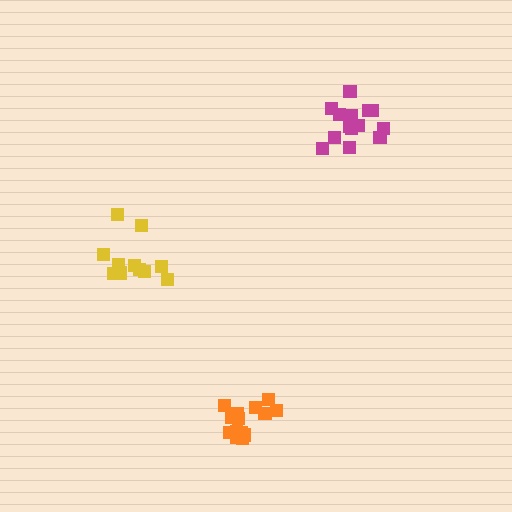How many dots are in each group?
Group 1: 14 dots, Group 2: 14 dots, Group 3: 11 dots (39 total).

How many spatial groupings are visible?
There are 3 spatial groupings.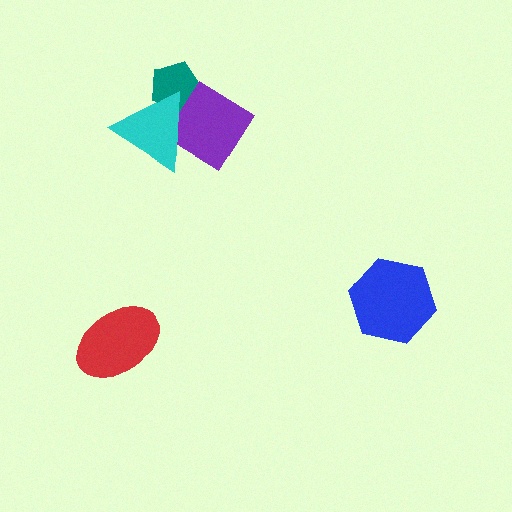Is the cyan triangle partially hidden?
No, no other shape covers it.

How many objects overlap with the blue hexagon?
0 objects overlap with the blue hexagon.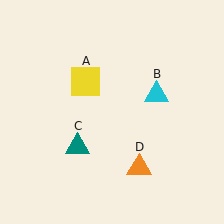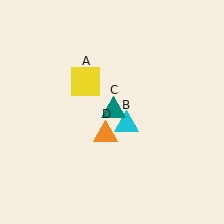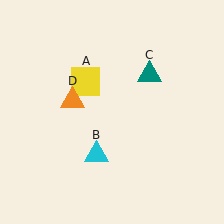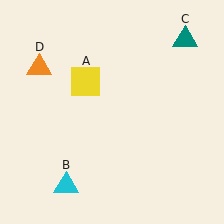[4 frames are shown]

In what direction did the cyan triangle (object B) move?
The cyan triangle (object B) moved down and to the left.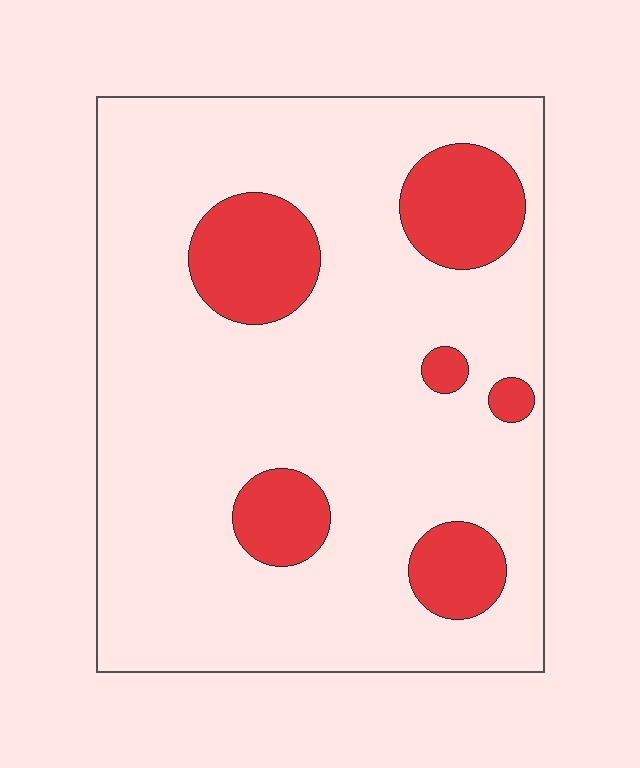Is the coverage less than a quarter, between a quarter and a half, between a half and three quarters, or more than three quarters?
Less than a quarter.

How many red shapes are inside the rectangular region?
6.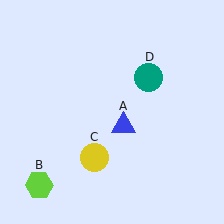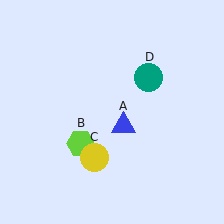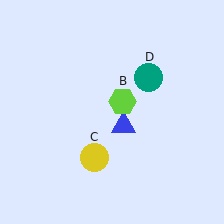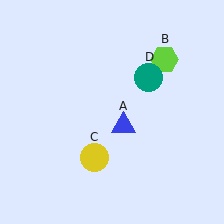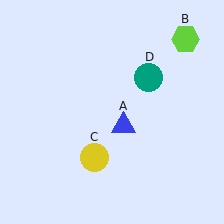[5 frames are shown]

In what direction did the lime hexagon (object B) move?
The lime hexagon (object B) moved up and to the right.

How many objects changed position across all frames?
1 object changed position: lime hexagon (object B).